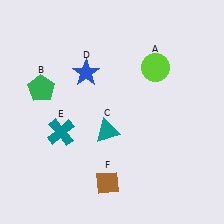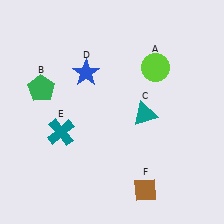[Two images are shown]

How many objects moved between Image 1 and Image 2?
2 objects moved between the two images.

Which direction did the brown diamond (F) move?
The brown diamond (F) moved right.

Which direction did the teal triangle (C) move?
The teal triangle (C) moved right.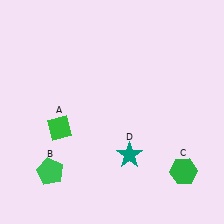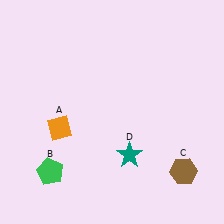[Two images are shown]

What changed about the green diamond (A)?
In Image 1, A is green. In Image 2, it changed to orange.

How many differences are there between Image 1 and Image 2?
There are 2 differences between the two images.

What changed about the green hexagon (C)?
In Image 1, C is green. In Image 2, it changed to brown.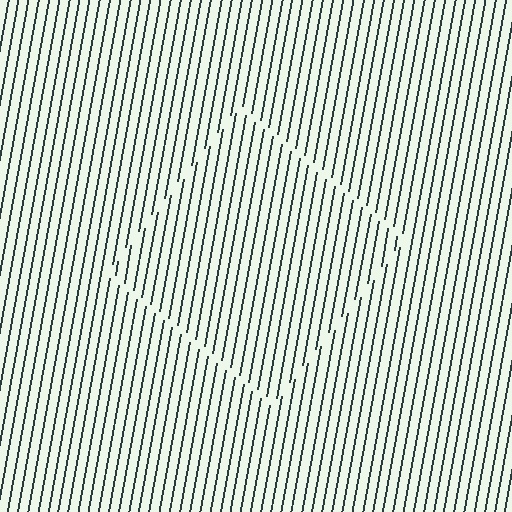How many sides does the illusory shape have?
4 sides — the line-ends trace a square.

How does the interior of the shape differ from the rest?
The interior of the shape contains the same grating, shifted by half a period — the contour is defined by the phase discontinuity where line-ends from the inner and outer gratings abut.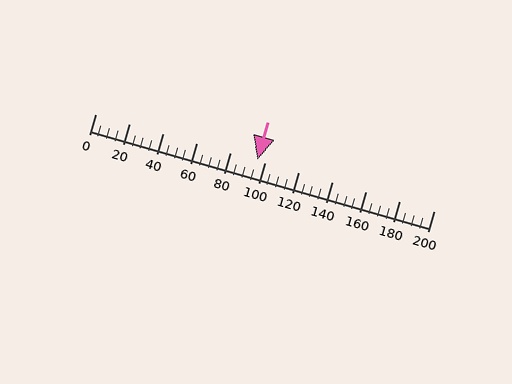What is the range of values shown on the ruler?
The ruler shows values from 0 to 200.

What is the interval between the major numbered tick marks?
The major tick marks are spaced 20 units apart.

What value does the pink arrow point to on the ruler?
The pink arrow points to approximately 96.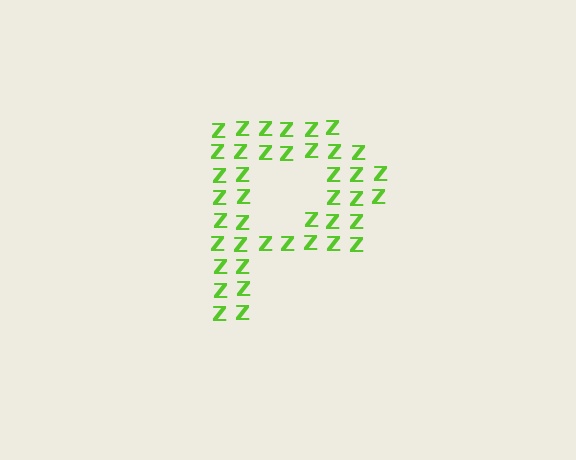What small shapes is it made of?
It is made of small letter Z's.